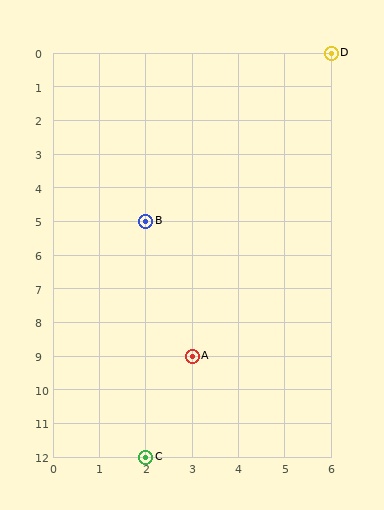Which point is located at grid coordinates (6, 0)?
Point D is at (6, 0).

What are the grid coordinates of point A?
Point A is at grid coordinates (3, 9).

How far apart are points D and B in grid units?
Points D and B are 4 columns and 5 rows apart (about 6.4 grid units diagonally).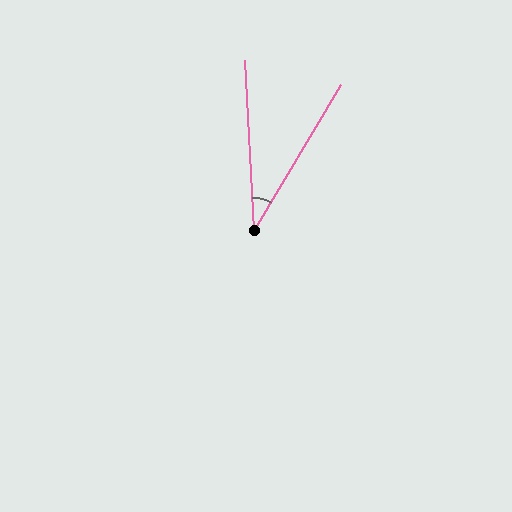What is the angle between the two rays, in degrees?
Approximately 34 degrees.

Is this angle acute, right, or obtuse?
It is acute.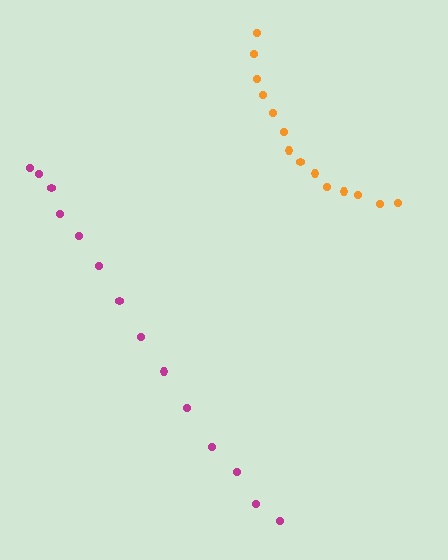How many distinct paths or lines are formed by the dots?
There are 2 distinct paths.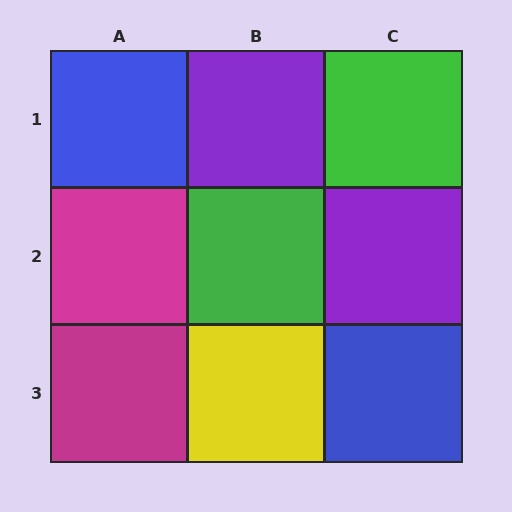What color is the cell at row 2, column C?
Purple.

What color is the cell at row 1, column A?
Blue.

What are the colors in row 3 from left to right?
Magenta, yellow, blue.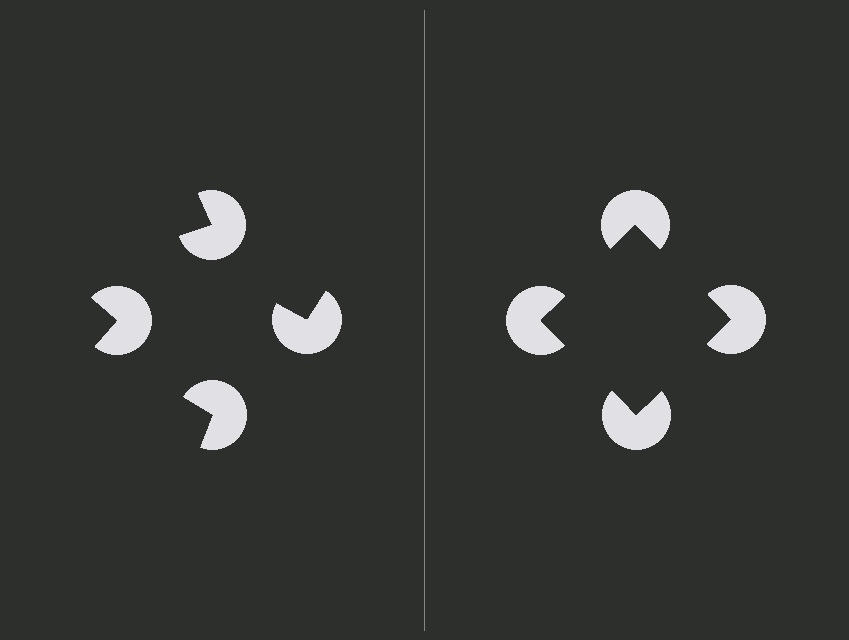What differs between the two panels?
The pac-man discs are positioned identically on both sides; only the wedge orientations differ. On the right they align to a square; on the left they are misaligned.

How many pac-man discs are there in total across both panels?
8 — 4 on each side.